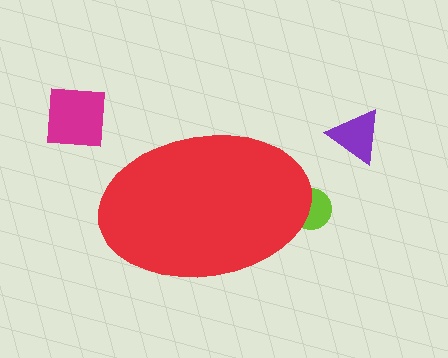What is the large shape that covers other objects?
A red ellipse.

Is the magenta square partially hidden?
No, the magenta square is fully visible.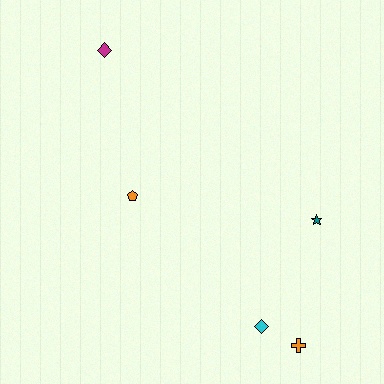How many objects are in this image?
There are 5 objects.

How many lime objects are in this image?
There are no lime objects.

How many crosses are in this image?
There is 1 cross.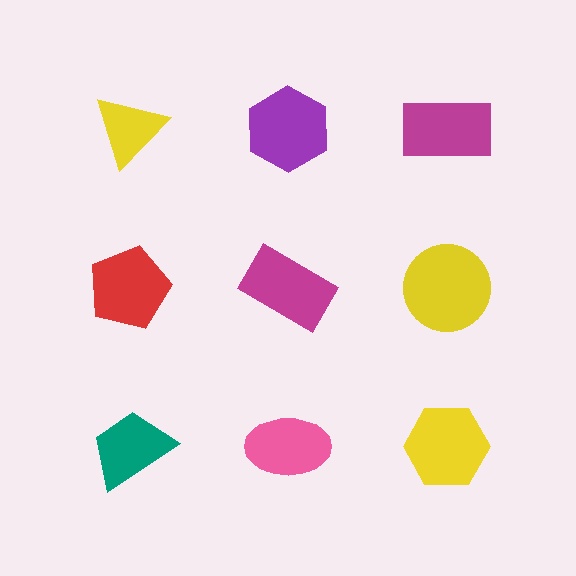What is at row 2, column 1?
A red pentagon.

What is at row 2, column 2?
A magenta rectangle.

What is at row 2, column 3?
A yellow circle.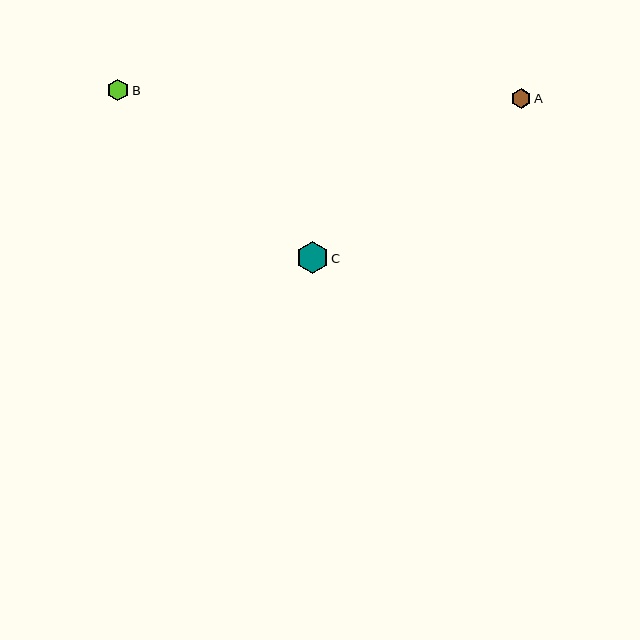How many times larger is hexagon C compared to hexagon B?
Hexagon C is approximately 1.5 times the size of hexagon B.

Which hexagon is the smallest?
Hexagon A is the smallest with a size of approximately 20 pixels.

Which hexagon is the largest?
Hexagon C is the largest with a size of approximately 32 pixels.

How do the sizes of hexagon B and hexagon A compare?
Hexagon B and hexagon A are approximately the same size.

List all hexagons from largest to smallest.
From largest to smallest: C, B, A.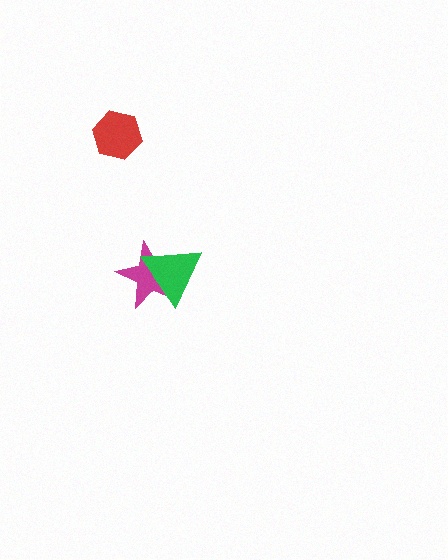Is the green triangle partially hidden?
No, no other shape covers it.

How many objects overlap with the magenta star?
1 object overlaps with the magenta star.